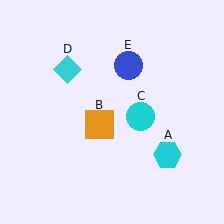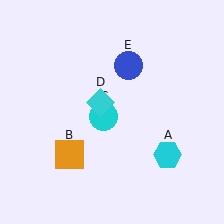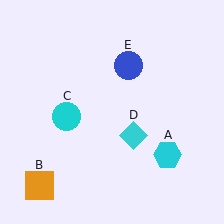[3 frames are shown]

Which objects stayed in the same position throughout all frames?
Cyan hexagon (object A) and blue circle (object E) remained stationary.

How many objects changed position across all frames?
3 objects changed position: orange square (object B), cyan circle (object C), cyan diamond (object D).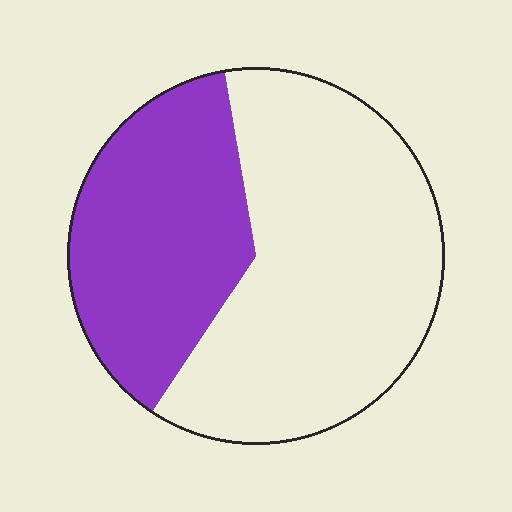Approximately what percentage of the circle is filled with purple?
Approximately 40%.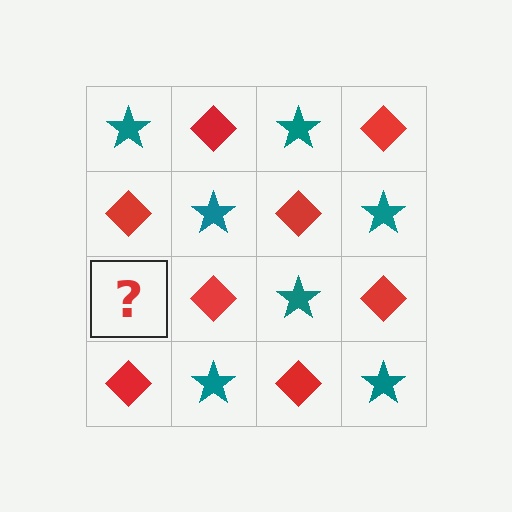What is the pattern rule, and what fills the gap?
The rule is that it alternates teal star and red diamond in a checkerboard pattern. The gap should be filled with a teal star.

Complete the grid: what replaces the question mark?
The question mark should be replaced with a teal star.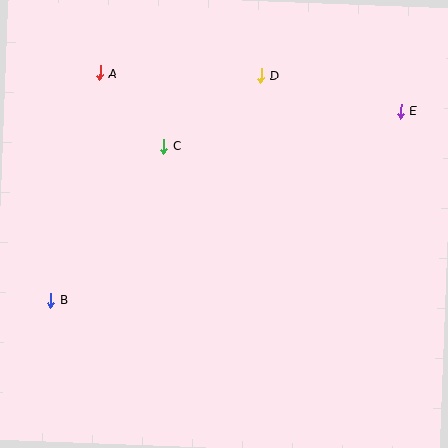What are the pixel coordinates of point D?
Point D is at (261, 76).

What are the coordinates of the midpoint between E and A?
The midpoint between E and A is at (250, 92).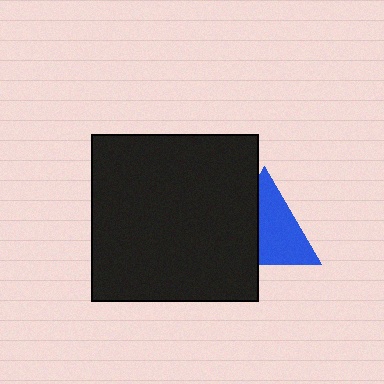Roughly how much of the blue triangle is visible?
About half of it is visible (roughly 59%).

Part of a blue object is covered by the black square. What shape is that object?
It is a triangle.